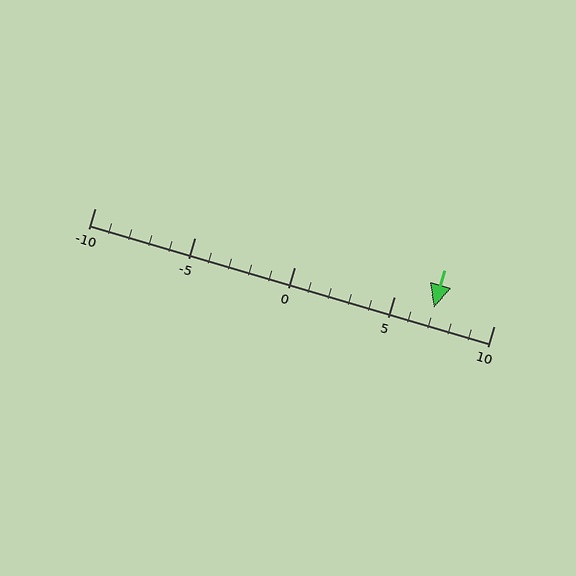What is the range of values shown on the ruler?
The ruler shows values from -10 to 10.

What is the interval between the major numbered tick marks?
The major tick marks are spaced 5 units apart.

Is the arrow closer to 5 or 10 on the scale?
The arrow is closer to 5.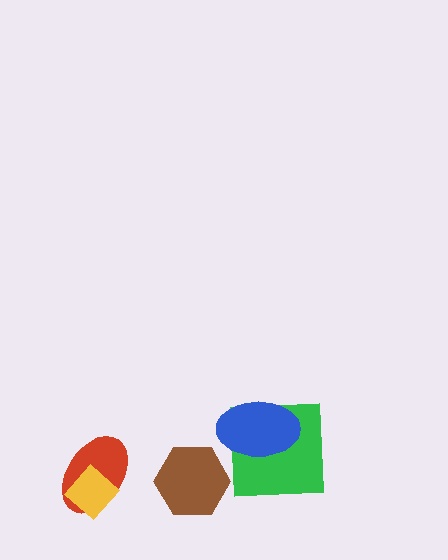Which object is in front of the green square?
The blue ellipse is in front of the green square.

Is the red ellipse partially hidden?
Yes, it is partially covered by another shape.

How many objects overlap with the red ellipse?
1 object overlaps with the red ellipse.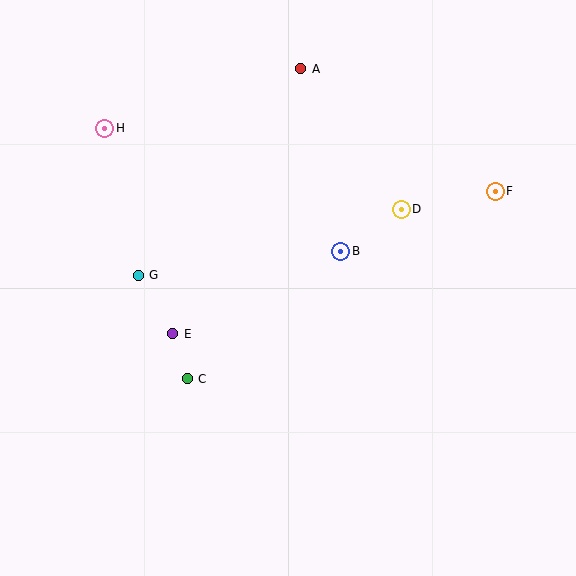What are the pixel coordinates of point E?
Point E is at (173, 334).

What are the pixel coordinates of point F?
Point F is at (495, 191).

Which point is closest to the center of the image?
Point B at (341, 251) is closest to the center.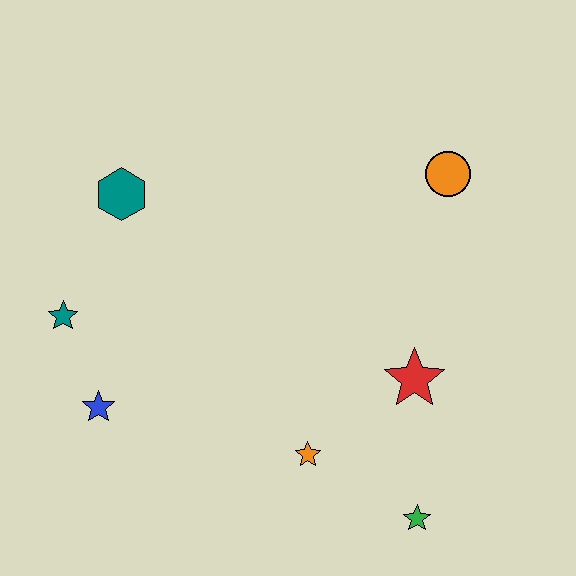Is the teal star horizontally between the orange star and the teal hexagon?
No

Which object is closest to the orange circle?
The red star is closest to the orange circle.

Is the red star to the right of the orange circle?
No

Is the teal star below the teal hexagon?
Yes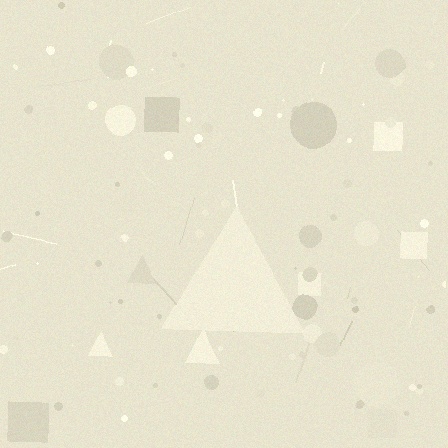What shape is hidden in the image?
A triangle is hidden in the image.